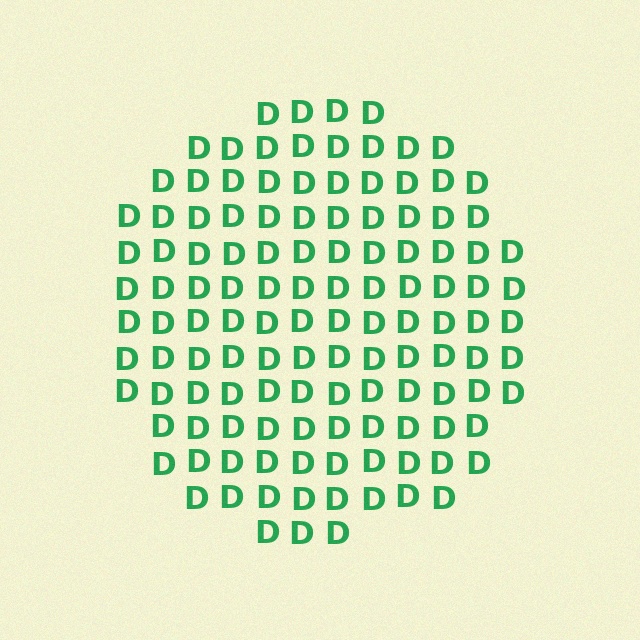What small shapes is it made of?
It is made of small letter D's.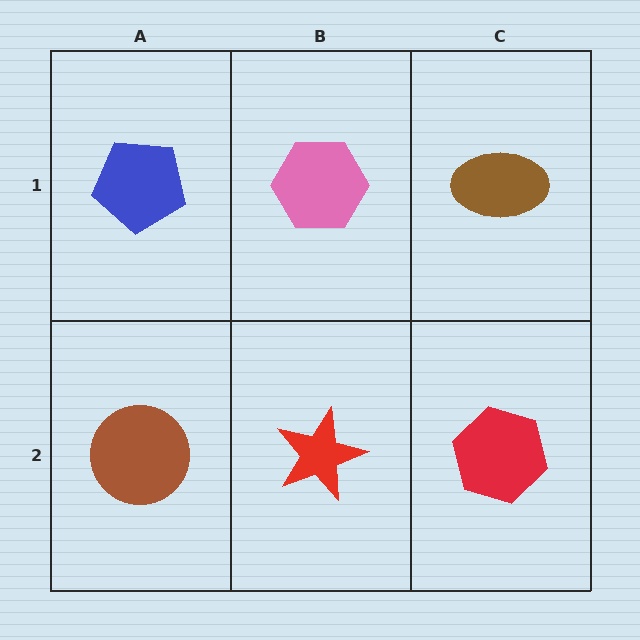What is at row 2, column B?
A red star.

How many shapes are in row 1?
3 shapes.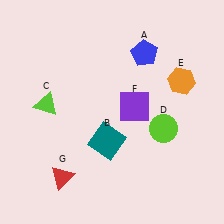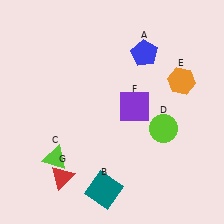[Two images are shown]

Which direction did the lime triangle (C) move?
The lime triangle (C) moved down.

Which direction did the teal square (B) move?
The teal square (B) moved down.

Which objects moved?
The objects that moved are: the teal square (B), the lime triangle (C).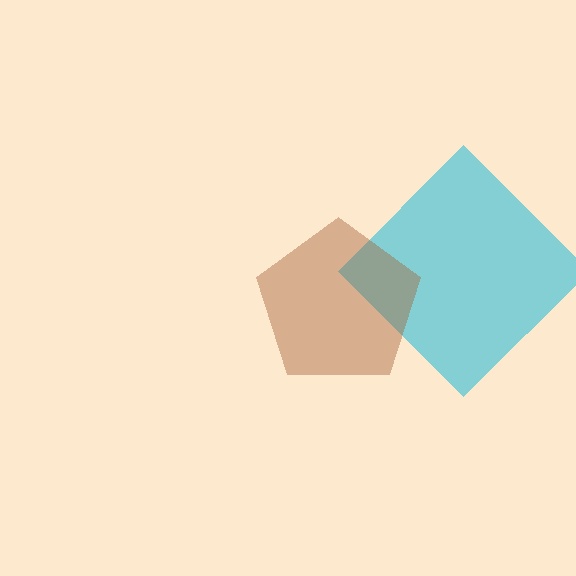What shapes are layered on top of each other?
The layered shapes are: a cyan diamond, a brown pentagon.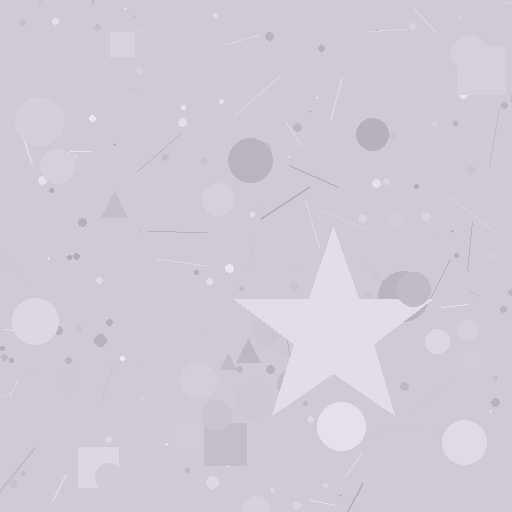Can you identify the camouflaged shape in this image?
The camouflaged shape is a star.